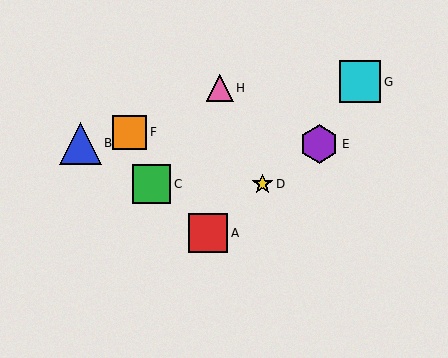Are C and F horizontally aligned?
No, C is at y≈184 and F is at y≈132.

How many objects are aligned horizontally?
2 objects (C, D) are aligned horizontally.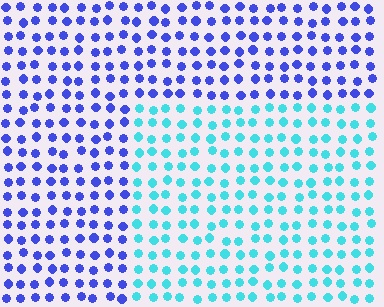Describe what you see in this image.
The image is filled with small blue elements in a uniform arrangement. A rectangle-shaped region is visible where the elements are tinted to a slightly different hue, forming a subtle color boundary.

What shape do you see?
I see a rectangle.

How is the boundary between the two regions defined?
The boundary is defined purely by a slight shift in hue (about 54 degrees). Spacing, size, and orientation are identical on both sides.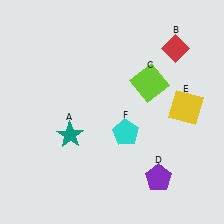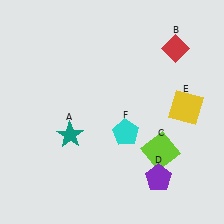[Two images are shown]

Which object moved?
The lime square (C) moved down.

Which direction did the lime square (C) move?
The lime square (C) moved down.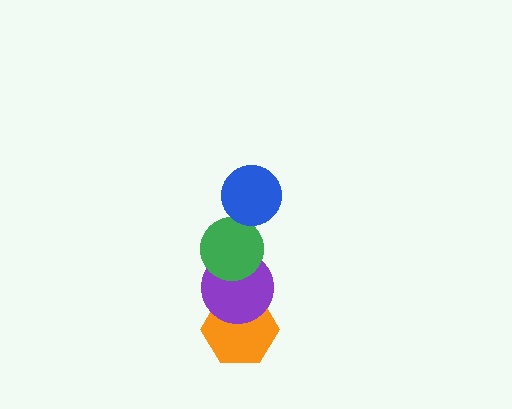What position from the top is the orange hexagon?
The orange hexagon is 4th from the top.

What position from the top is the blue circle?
The blue circle is 1st from the top.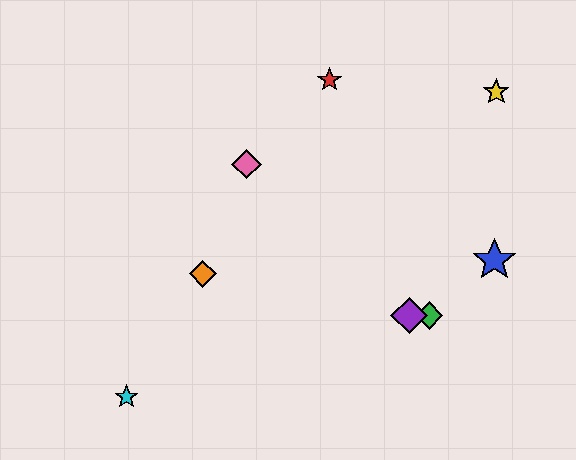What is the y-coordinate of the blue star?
The blue star is at y≈260.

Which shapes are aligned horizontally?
The green diamond, the purple diamond are aligned horizontally.